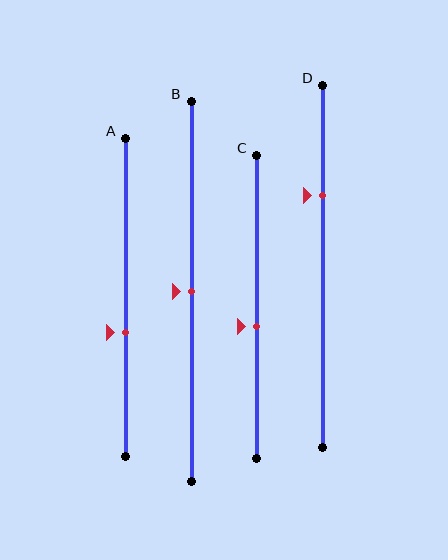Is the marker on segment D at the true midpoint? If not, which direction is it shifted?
No, the marker on segment D is shifted upward by about 20% of the segment length.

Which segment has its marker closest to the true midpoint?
Segment B has its marker closest to the true midpoint.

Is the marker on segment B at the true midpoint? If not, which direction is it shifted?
Yes, the marker on segment B is at the true midpoint.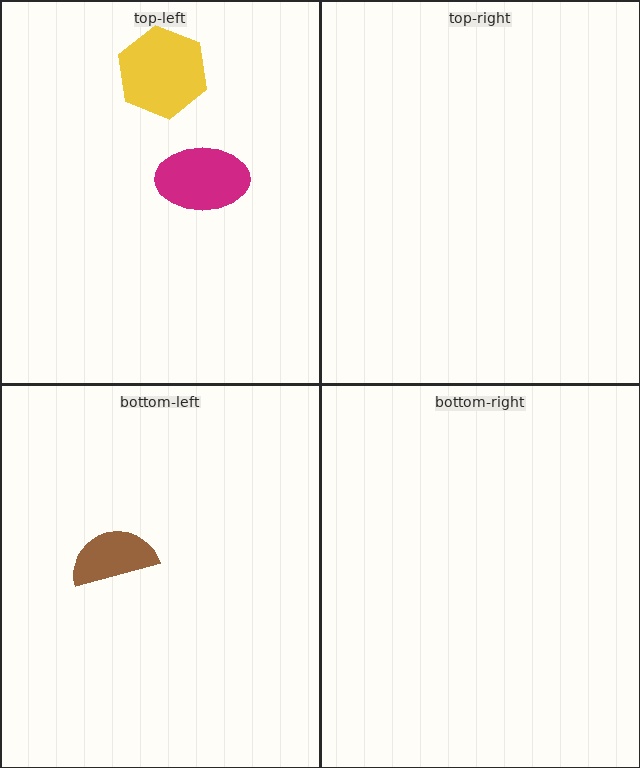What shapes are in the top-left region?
The magenta ellipse, the yellow hexagon.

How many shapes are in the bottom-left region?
1.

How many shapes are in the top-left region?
2.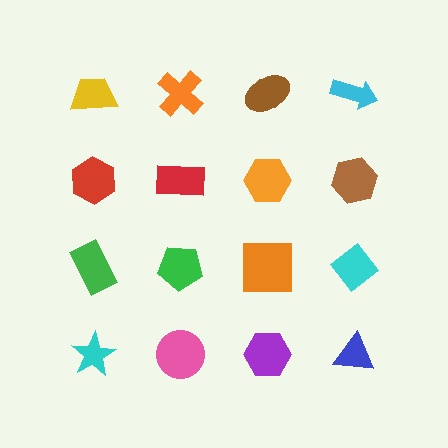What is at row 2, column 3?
An orange hexagon.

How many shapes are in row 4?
4 shapes.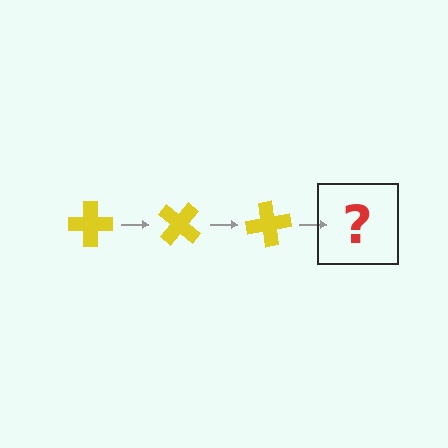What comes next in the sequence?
The next element should be a yellow cross rotated 120 degrees.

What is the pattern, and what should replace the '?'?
The pattern is that the cross rotates 40 degrees each step. The '?' should be a yellow cross rotated 120 degrees.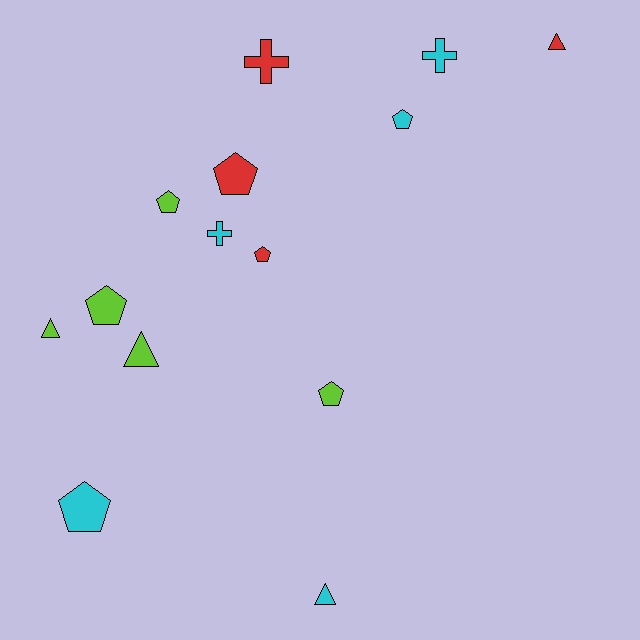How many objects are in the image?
There are 14 objects.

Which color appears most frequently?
Lime, with 5 objects.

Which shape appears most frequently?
Pentagon, with 7 objects.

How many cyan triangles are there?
There is 1 cyan triangle.